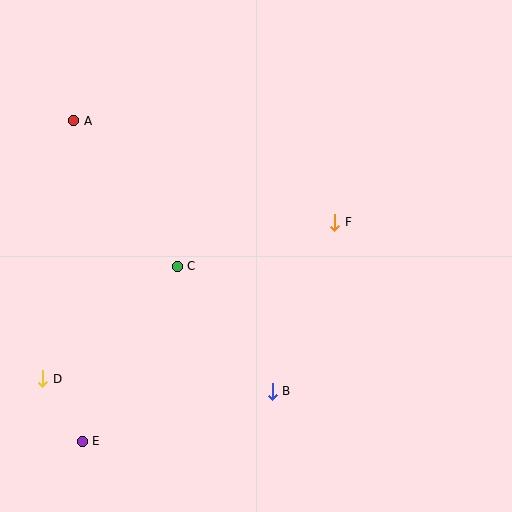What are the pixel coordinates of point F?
Point F is at (335, 222).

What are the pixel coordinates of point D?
Point D is at (43, 379).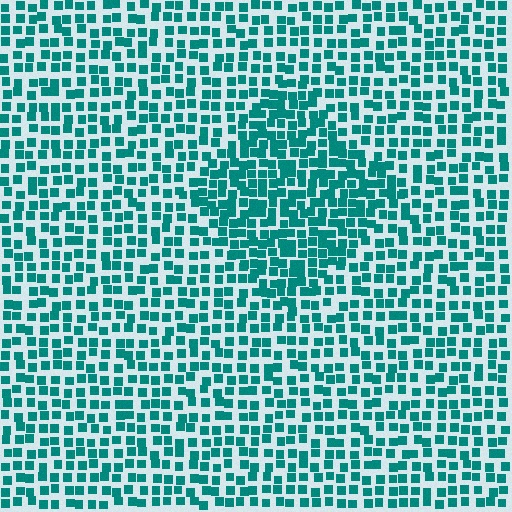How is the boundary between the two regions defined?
The boundary is defined by a change in element density (approximately 1.6x ratio). All elements are the same color, size, and shape.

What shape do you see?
I see a diamond.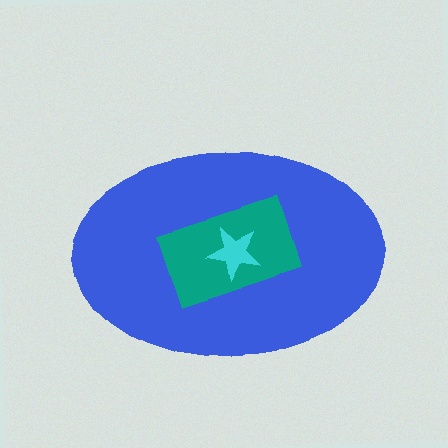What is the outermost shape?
The blue ellipse.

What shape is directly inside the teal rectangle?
The cyan star.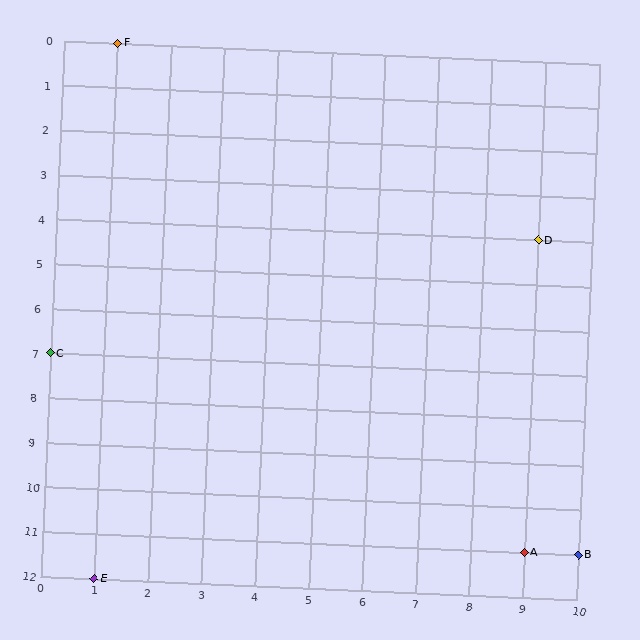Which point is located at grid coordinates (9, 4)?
Point D is at (9, 4).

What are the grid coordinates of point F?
Point F is at grid coordinates (1, 0).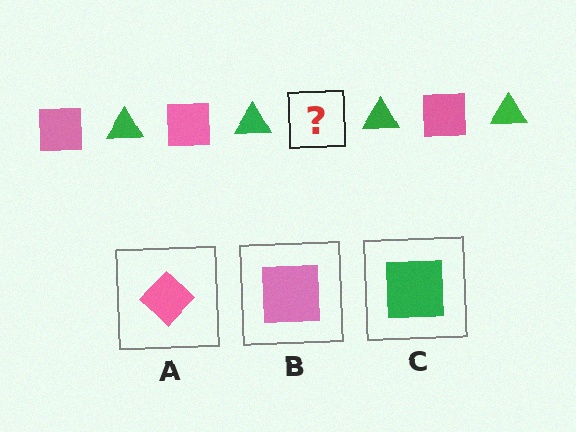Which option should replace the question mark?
Option B.